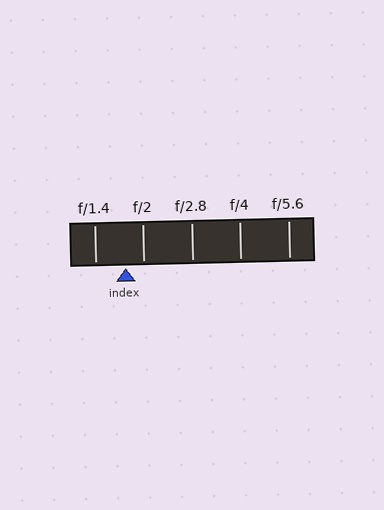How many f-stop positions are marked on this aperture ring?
There are 5 f-stop positions marked.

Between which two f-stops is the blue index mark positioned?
The index mark is between f/1.4 and f/2.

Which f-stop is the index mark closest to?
The index mark is closest to f/2.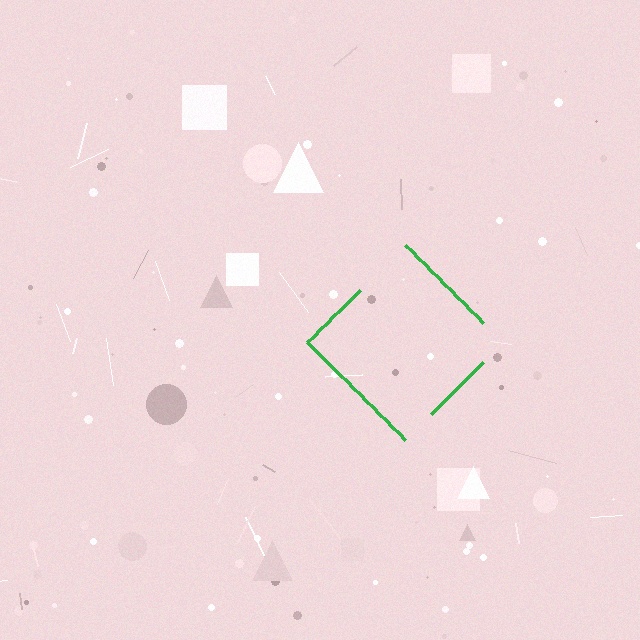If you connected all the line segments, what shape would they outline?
They would outline a diamond.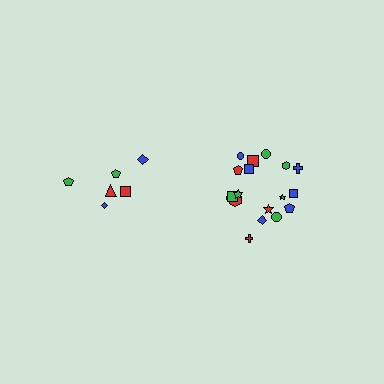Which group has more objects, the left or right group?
The right group.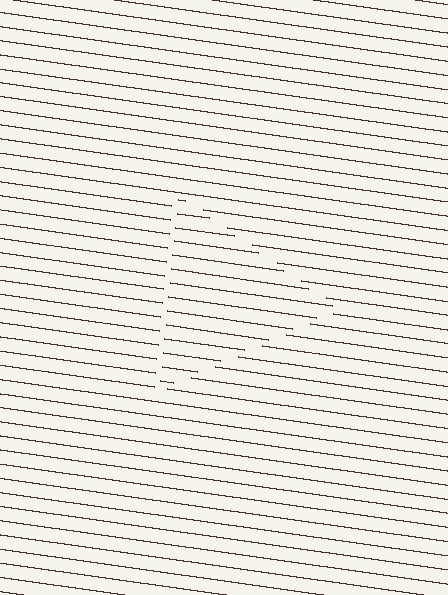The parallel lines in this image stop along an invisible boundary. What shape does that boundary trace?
An illusory triangle. The interior of the shape contains the same grating, shifted by half a period — the contour is defined by the phase discontinuity where line-ends from the inner and outer gratings abut.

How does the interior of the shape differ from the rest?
The interior of the shape contains the same grating, shifted by half a period — the contour is defined by the phase discontinuity where line-ends from the inner and outer gratings abut.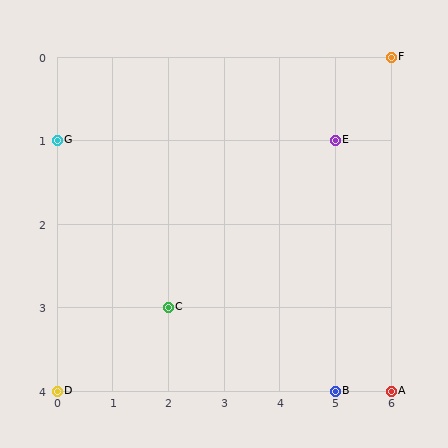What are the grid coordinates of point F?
Point F is at grid coordinates (6, 0).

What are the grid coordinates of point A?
Point A is at grid coordinates (6, 4).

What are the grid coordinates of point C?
Point C is at grid coordinates (2, 3).